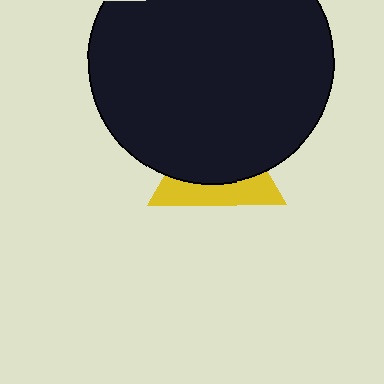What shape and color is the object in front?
The object in front is a black circle.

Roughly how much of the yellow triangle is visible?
A small part of it is visible (roughly 36%).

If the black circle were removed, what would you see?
You would see the complete yellow triangle.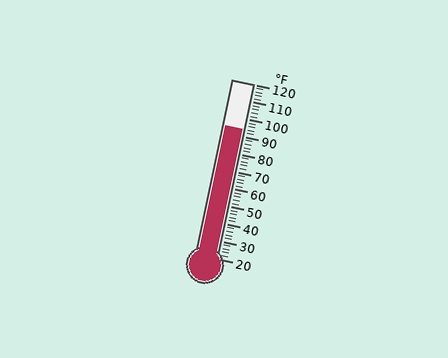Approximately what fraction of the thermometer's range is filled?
The thermometer is filled to approximately 75% of its range.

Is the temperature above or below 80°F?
The temperature is above 80°F.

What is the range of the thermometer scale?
The thermometer scale ranges from 20°F to 120°F.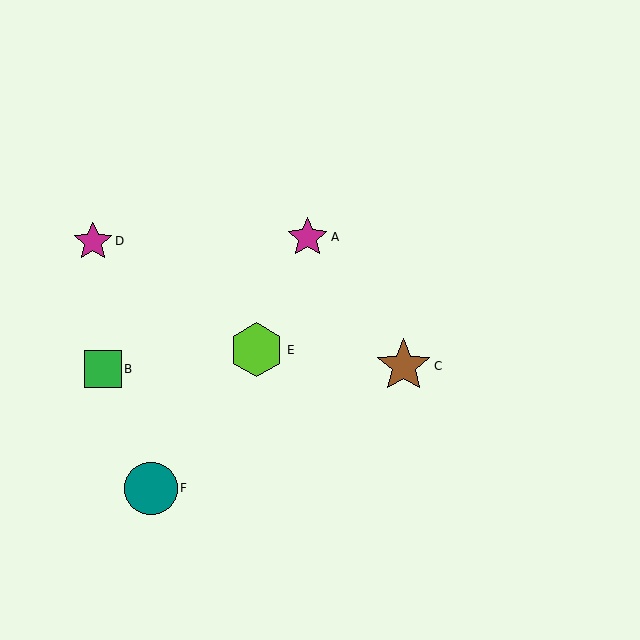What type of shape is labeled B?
Shape B is a green square.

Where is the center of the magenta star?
The center of the magenta star is at (93, 241).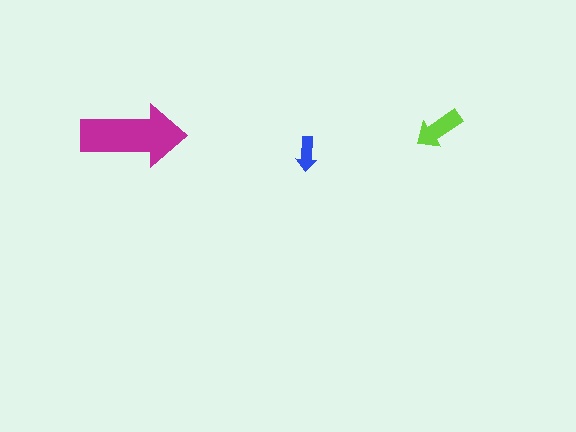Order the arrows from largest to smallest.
the magenta one, the lime one, the blue one.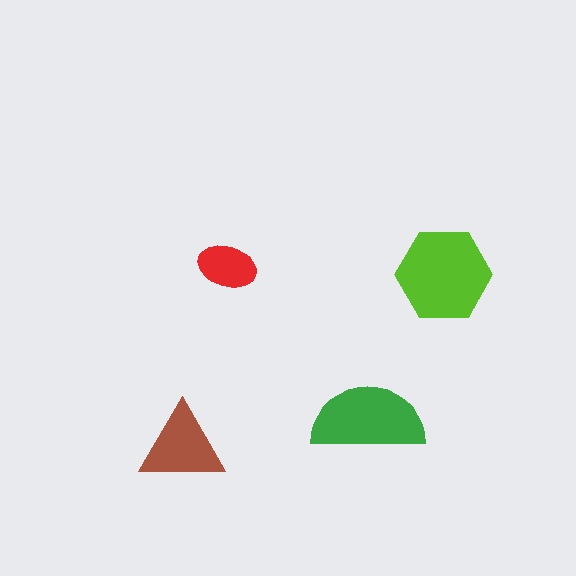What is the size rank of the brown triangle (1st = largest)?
3rd.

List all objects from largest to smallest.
The lime hexagon, the green semicircle, the brown triangle, the red ellipse.